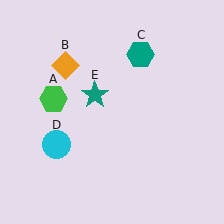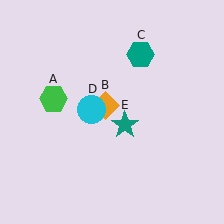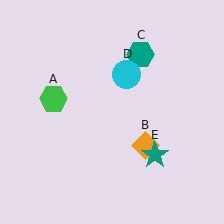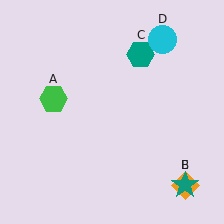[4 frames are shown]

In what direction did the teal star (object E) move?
The teal star (object E) moved down and to the right.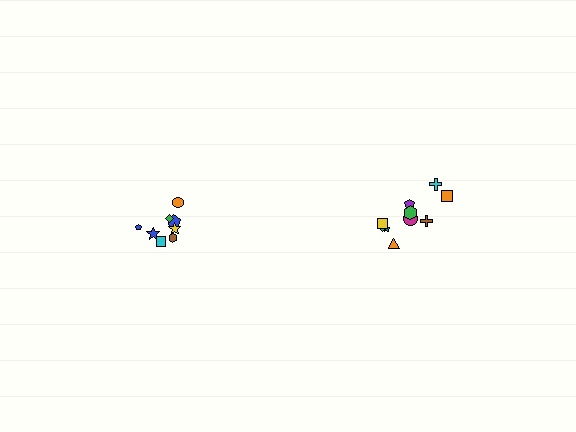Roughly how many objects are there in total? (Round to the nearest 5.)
Roughly 20 objects in total.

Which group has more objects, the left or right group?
The right group.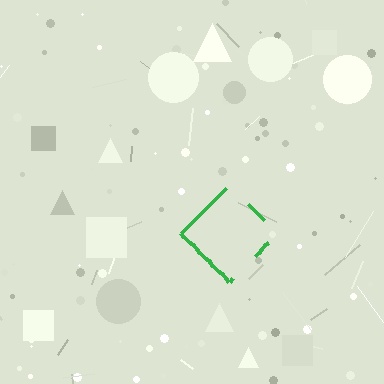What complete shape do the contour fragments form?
The contour fragments form a diamond.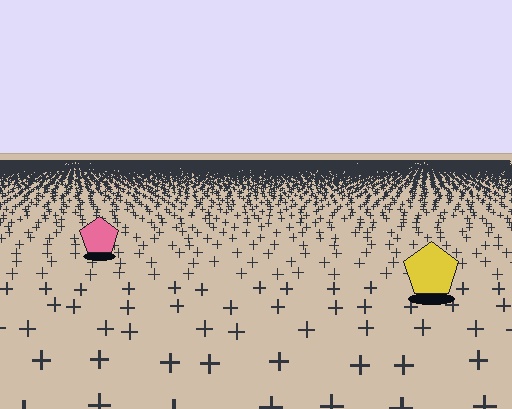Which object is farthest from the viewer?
The pink pentagon is farthest from the viewer. It appears smaller and the ground texture around it is denser.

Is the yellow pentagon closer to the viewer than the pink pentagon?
Yes. The yellow pentagon is closer — you can tell from the texture gradient: the ground texture is coarser near it.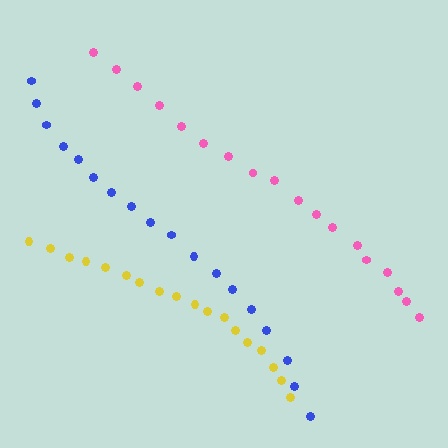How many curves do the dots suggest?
There are 3 distinct paths.